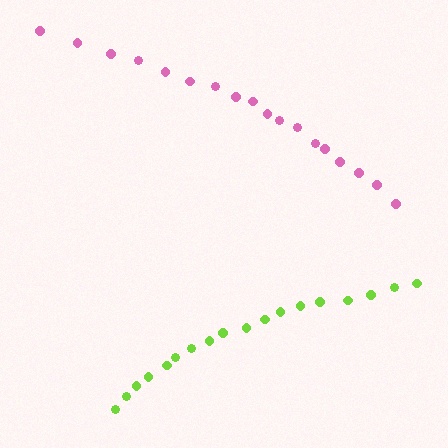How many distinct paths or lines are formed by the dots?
There are 2 distinct paths.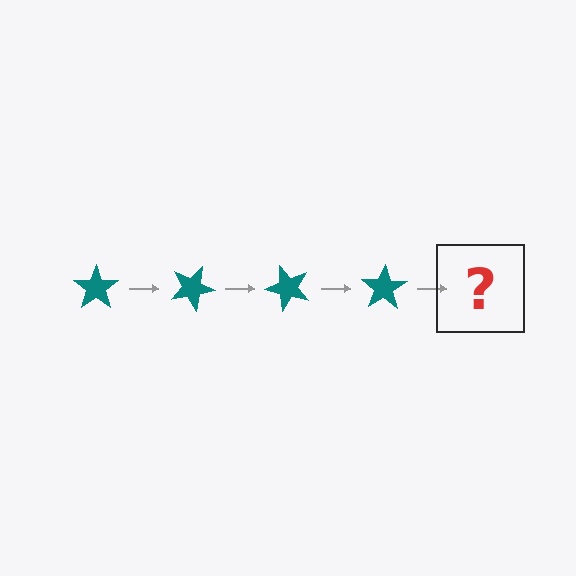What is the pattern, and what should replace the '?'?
The pattern is that the star rotates 25 degrees each step. The '?' should be a teal star rotated 100 degrees.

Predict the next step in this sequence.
The next step is a teal star rotated 100 degrees.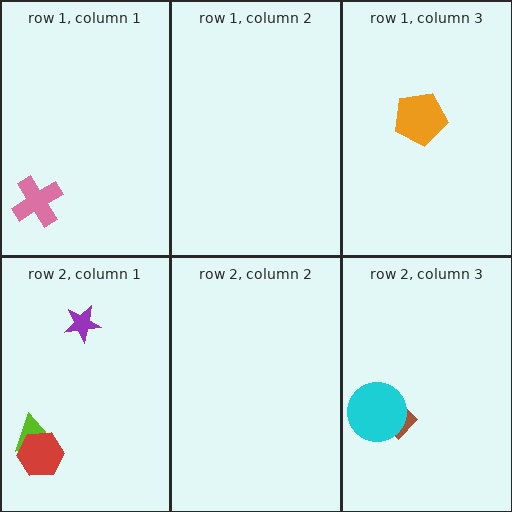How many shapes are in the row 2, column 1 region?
3.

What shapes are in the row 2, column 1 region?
The lime triangle, the purple star, the red hexagon.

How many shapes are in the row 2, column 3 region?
2.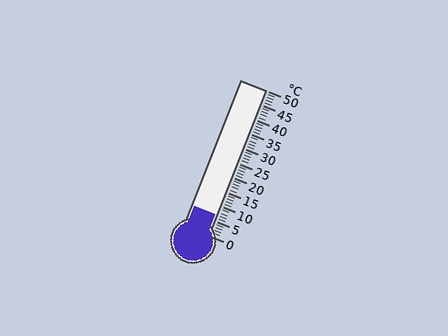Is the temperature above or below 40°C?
The temperature is below 40°C.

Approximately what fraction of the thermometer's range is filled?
The thermometer is filled to approximately 15% of its range.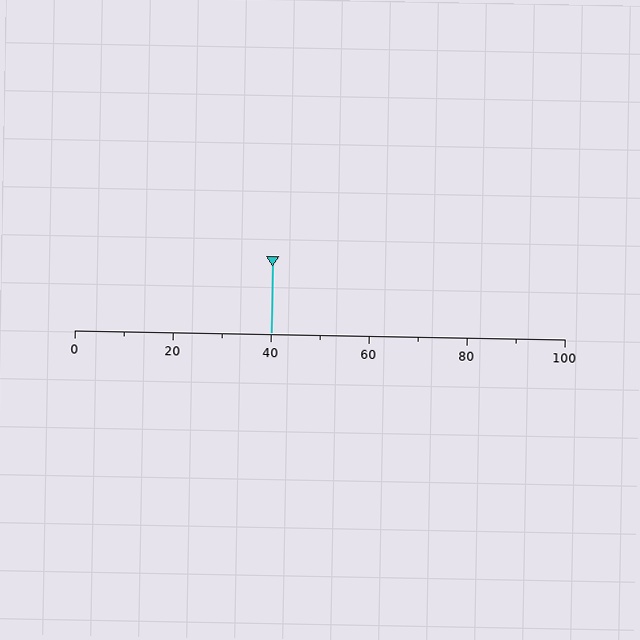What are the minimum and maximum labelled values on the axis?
The axis runs from 0 to 100.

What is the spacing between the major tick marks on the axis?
The major ticks are spaced 20 apart.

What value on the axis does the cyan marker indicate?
The marker indicates approximately 40.